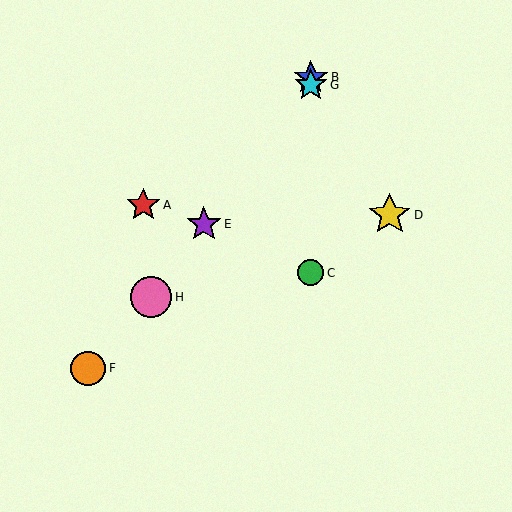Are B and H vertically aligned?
No, B is at x≈311 and H is at x≈151.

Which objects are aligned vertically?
Objects B, C, G are aligned vertically.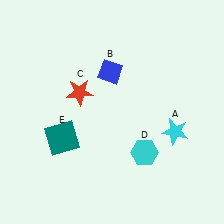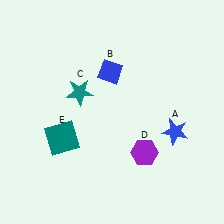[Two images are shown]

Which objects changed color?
A changed from cyan to blue. C changed from red to teal. D changed from cyan to purple.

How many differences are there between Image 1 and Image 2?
There are 3 differences between the two images.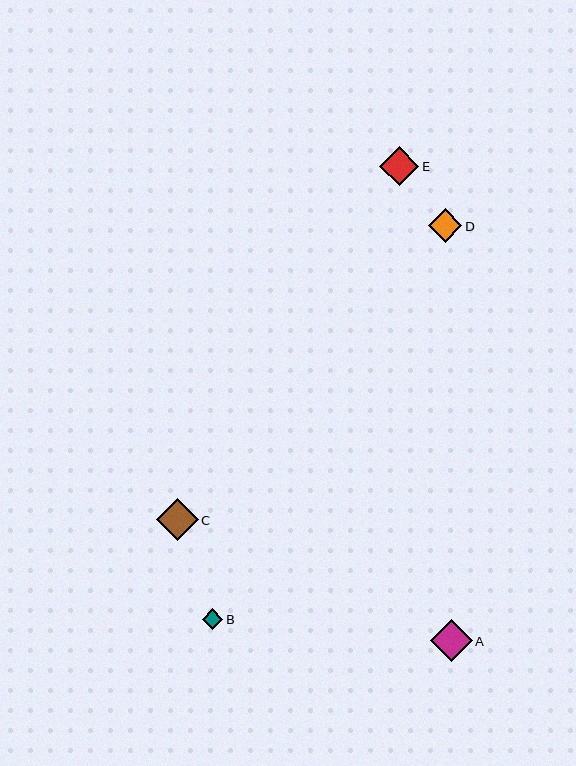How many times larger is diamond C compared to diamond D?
Diamond C is approximately 1.2 times the size of diamond D.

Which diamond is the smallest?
Diamond B is the smallest with a size of approximately 21 pixels.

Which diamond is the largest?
Diamond A is the largest with a size of approximately 42 pixels.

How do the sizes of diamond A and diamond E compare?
Diamond A and diamond E are approximately the same size.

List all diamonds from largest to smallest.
From largest to smallest: A, C, E, D, B.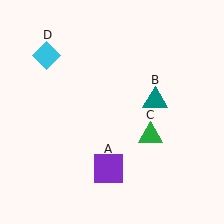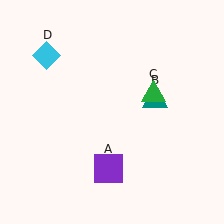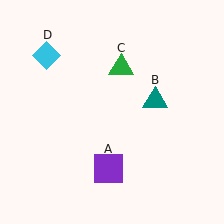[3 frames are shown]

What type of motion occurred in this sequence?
The green triangle (object C) rotated counterclockwise around the center of the scene.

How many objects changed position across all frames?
1 object changed position: green triangle (object C).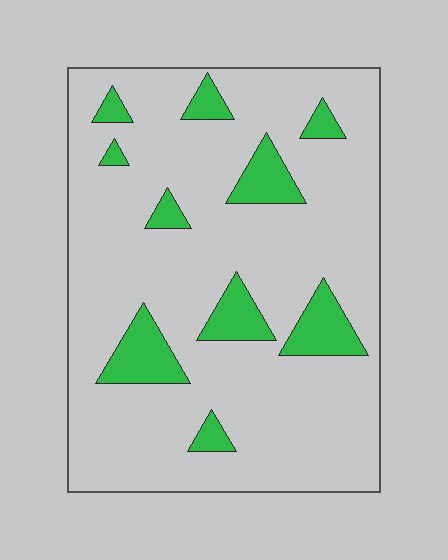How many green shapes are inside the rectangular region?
10.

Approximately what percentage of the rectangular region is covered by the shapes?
Approximately 15%.